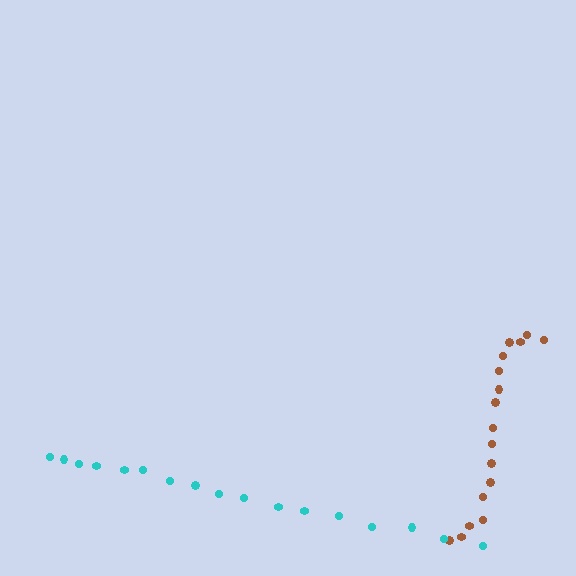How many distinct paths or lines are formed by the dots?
There are 2 distinct paths.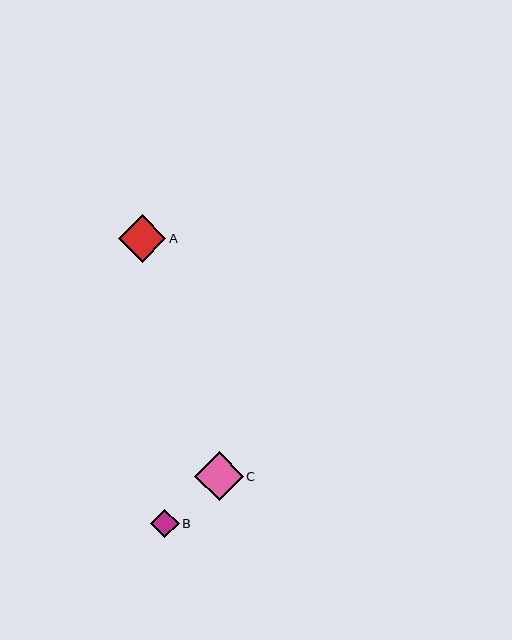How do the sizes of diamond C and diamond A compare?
Diamond C and diamond A are approximately the same size.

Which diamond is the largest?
Diamond C is the largest with a size of approximately 48 pixels.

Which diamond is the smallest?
Diamond B is the smallest with a size of approximately 29 pixels.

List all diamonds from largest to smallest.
From largest to smallest: C, A, B.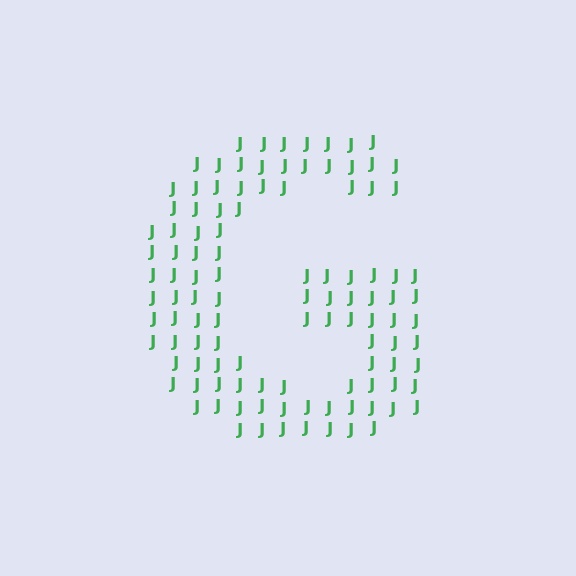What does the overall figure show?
The overall figure shows the letter G.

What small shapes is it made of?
It is made of small letter J's.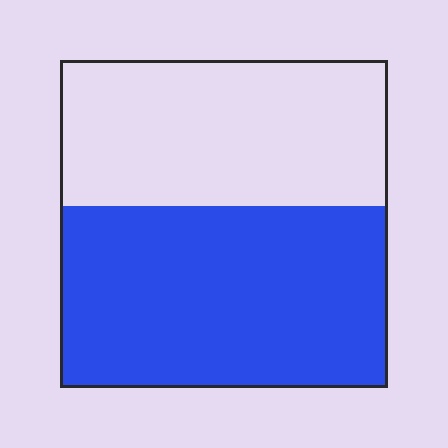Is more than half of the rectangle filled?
Yes.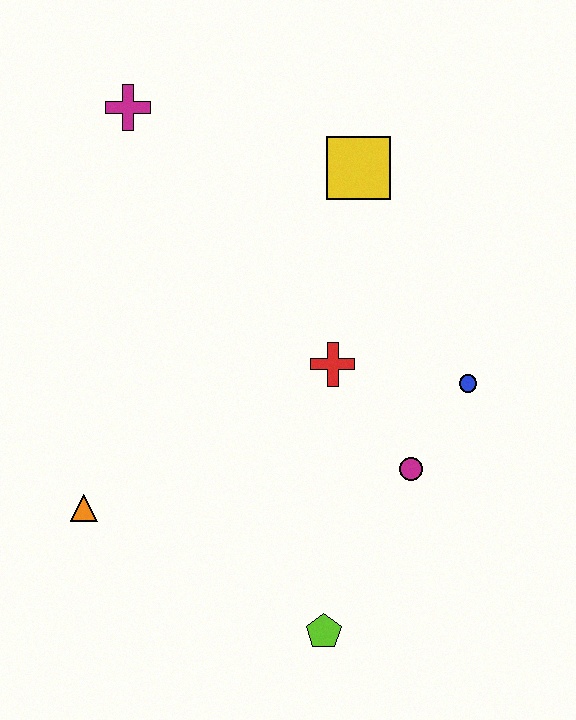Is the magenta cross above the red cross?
Yes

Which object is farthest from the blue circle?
The magenta cross is farthest from the blue circle.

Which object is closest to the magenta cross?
The yellow square is closest to the magenta cross.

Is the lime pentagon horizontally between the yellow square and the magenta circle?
No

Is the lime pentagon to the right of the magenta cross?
Yes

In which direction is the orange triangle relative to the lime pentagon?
The orange triangle is to the left of the lime pentagon.